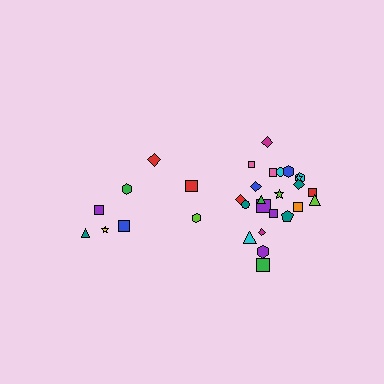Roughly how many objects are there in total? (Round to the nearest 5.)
Roughly 30 objects in total.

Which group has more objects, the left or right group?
The right group.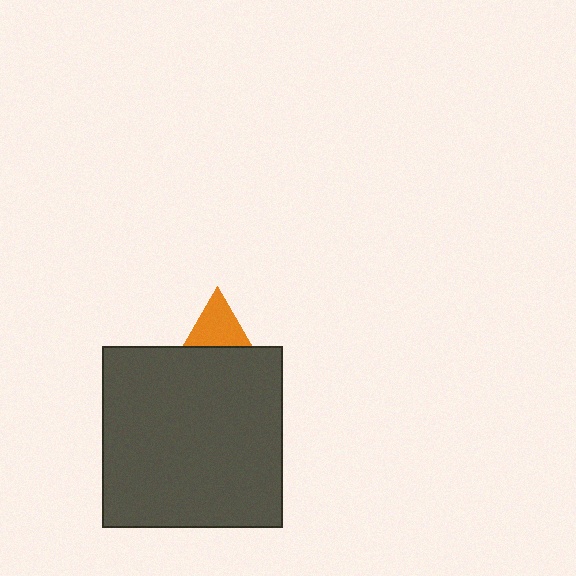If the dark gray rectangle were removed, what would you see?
You would see the complete orange triangle.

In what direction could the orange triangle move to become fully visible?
The orange triangle could move up. That would shift it out from behind the dark gray rectangle entirely.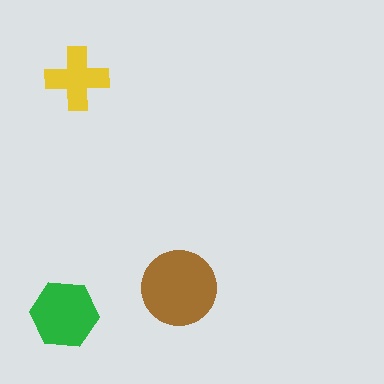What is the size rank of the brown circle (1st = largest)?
1st.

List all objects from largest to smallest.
The brown circle, the green hexagon, the yellow cross.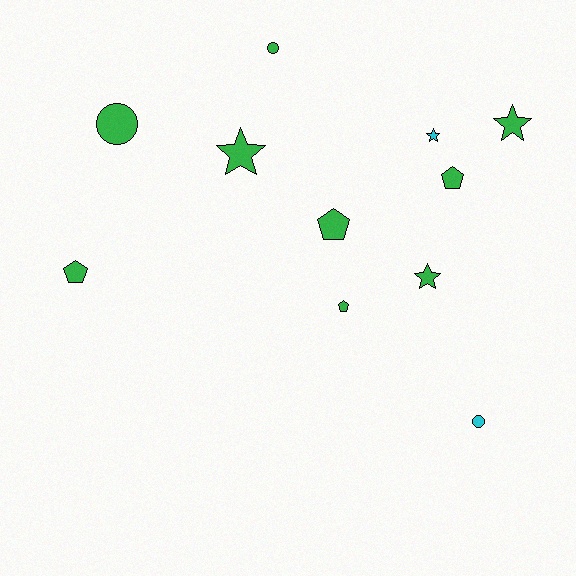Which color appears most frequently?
Green, with 9 objects.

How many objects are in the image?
There are 11 objects.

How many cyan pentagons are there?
There are no cyan pentagons.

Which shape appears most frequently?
Star, with 4 objects.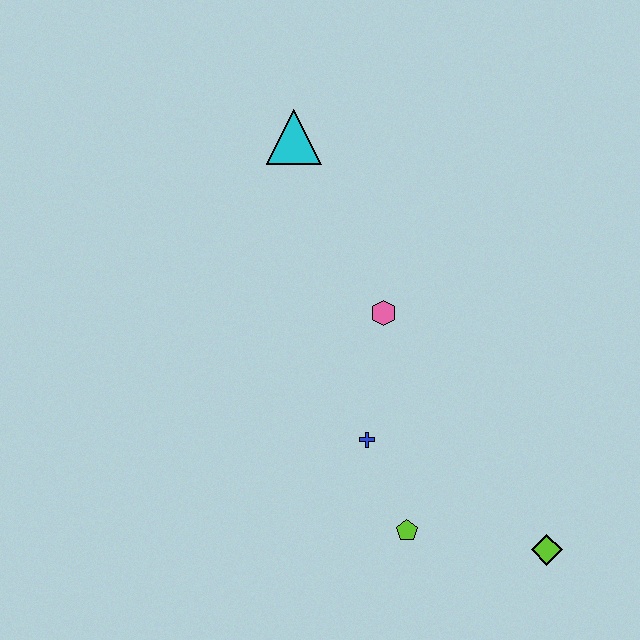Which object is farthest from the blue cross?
The cyan triangle is farthest from the blue cross.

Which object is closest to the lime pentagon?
The blue cross is closest to the lime pentagon.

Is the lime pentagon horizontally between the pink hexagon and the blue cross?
No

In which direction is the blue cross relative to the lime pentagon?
The blue cross is above the lime pentagon.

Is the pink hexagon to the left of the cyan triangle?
No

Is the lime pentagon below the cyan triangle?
Yes